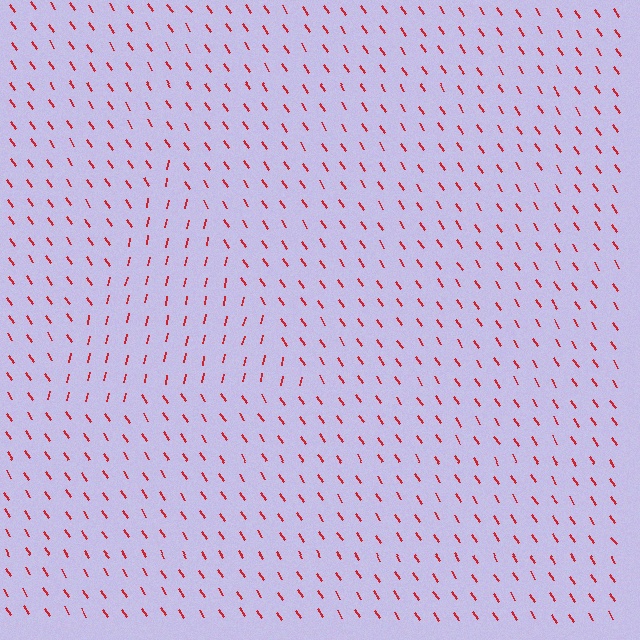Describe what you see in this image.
The image is filled with small red line segments. A triangle region in the image has lines oriented differently from the surrounding lines, creating a visible texture boundary.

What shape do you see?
I see a triangle.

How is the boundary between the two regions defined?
The boundary is defined purely by a change in line orientation (approximately 45 degrees difference). All lines are the same color and thickness.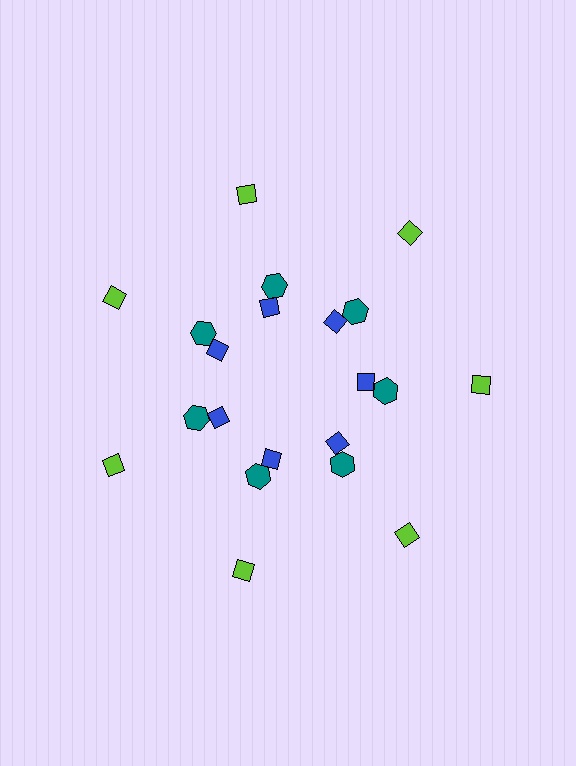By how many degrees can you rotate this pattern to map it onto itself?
The pattern maps onto itself every 51 degrees of rotation.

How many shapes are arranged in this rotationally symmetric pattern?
There are 21 shapes, arranged in 7 groups of 3.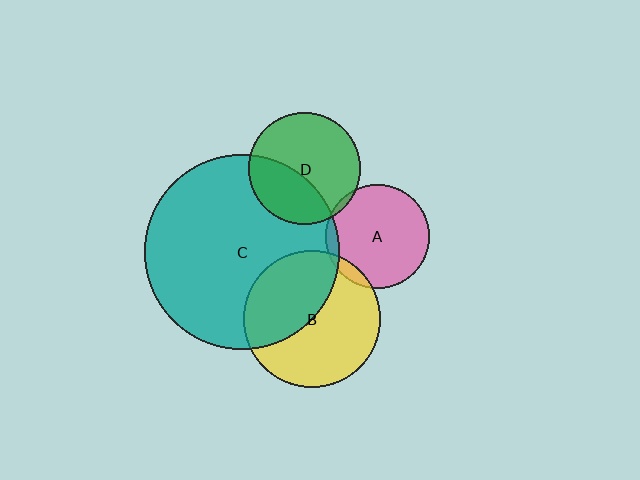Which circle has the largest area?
Circle C (teal).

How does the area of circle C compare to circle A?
Approximately 3.5 times.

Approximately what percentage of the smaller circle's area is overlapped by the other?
Approximately 45%.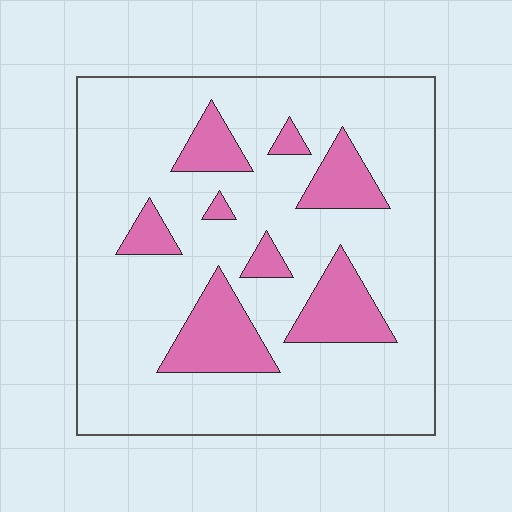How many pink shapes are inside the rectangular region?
8.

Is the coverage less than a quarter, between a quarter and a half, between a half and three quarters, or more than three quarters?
Less than a quarter.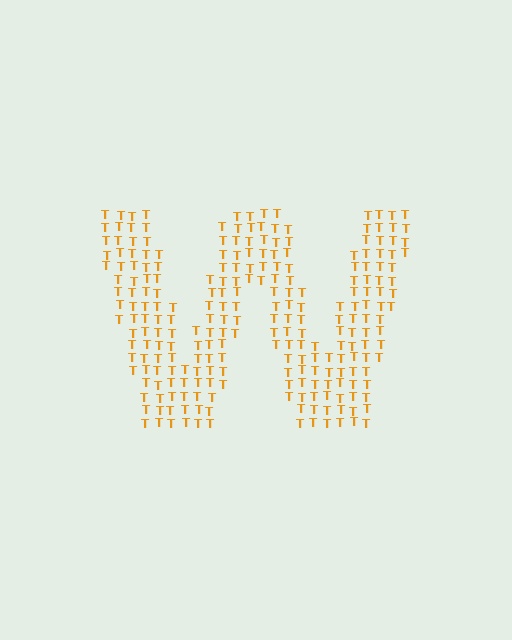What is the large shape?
The large shape is the letter W.